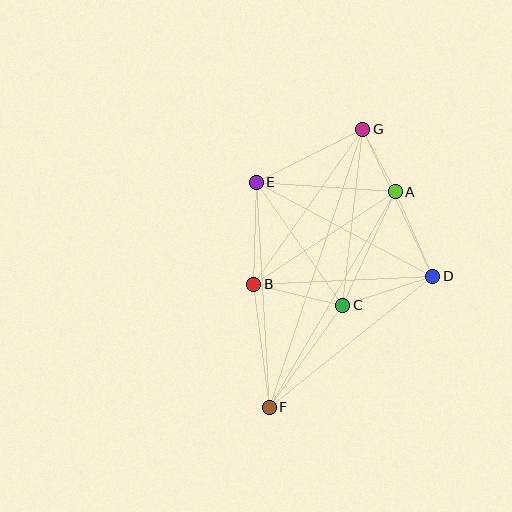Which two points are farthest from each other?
Points F and G are farthest from each other.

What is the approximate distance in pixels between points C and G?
The distance between C and G is approximately 177 pixels.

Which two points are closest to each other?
Points A and G are closest to each other.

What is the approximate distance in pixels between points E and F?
The distance between E and F is approximately 225 pixels.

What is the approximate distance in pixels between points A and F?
The distance between A and F is approximately 250 pixels.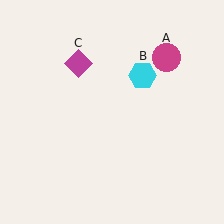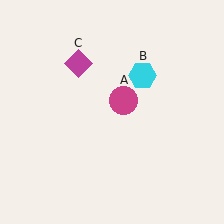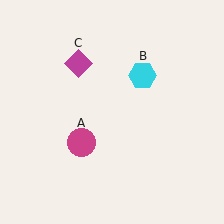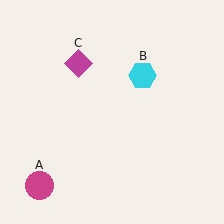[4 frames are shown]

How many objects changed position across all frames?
1 object changed position: magenta circle (object A).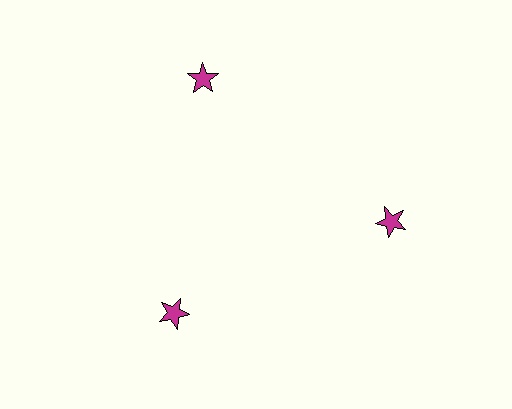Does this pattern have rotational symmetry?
Yes, this pattern has 3-fold rotational symmetry. It looks the same after rotating 120 degrees around the center.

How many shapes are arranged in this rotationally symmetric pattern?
There are 3 shapes, arranged in 3 groups of 1.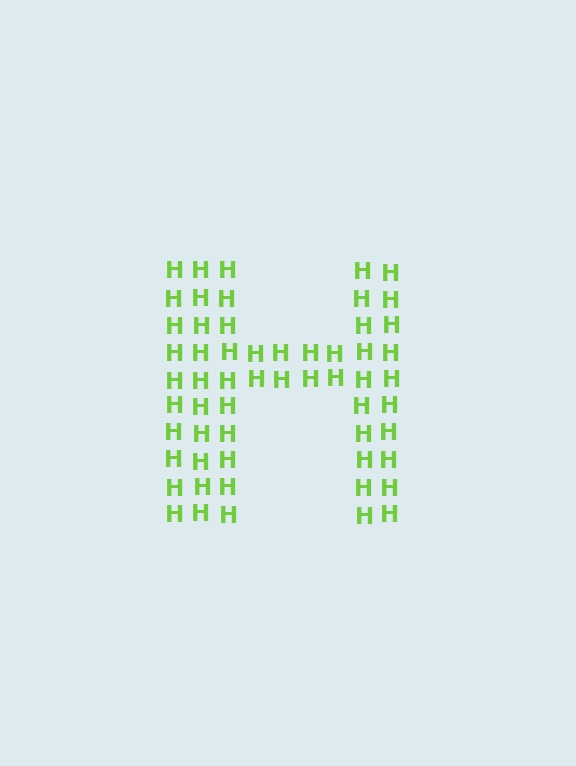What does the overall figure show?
The overall figure shows the letter H.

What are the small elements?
The small elements are letter H's.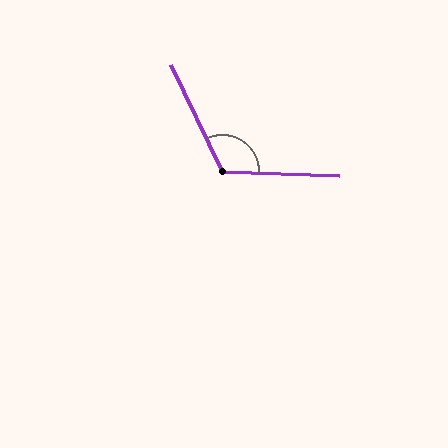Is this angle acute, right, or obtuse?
It is obtuse.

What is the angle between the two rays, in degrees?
Approximately 118 degrees.